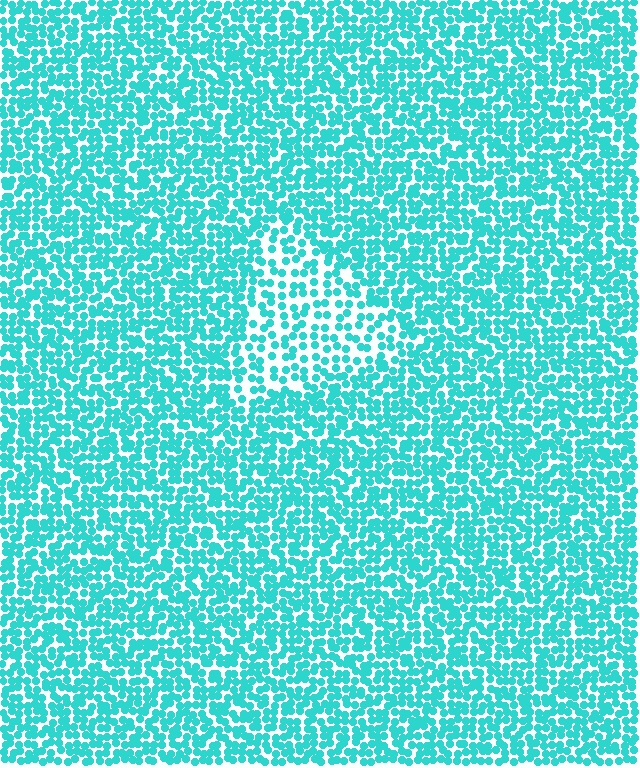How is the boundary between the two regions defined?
The boundary is defined by a change in element density (approximately 1.8x ratio). All elements are the same color, size, and shape.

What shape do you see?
I see a triangle.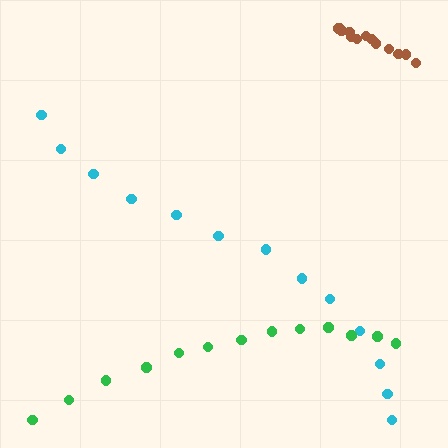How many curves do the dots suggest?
There are 3 distinct paths.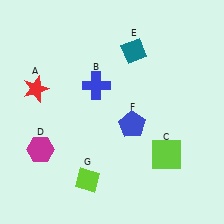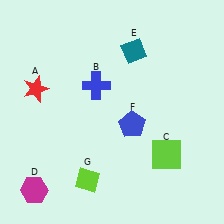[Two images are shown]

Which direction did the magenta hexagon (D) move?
The magenta hexagon (D) moved down.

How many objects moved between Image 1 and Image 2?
1 object moved between the two images.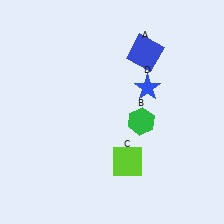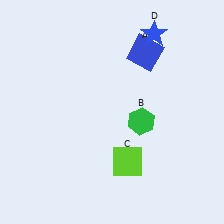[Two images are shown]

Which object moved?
The blue star (D) moved up.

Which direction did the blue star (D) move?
The blue star (D) moved up.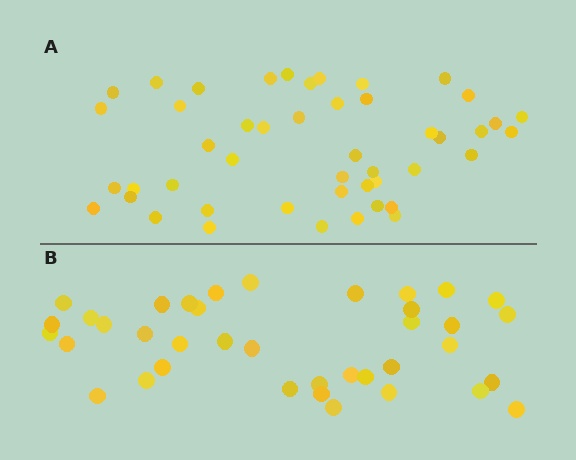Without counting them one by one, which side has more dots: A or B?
Region A (the top region) has more dots.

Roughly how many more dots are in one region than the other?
Region A has roughly 8 or so more dots than region B.